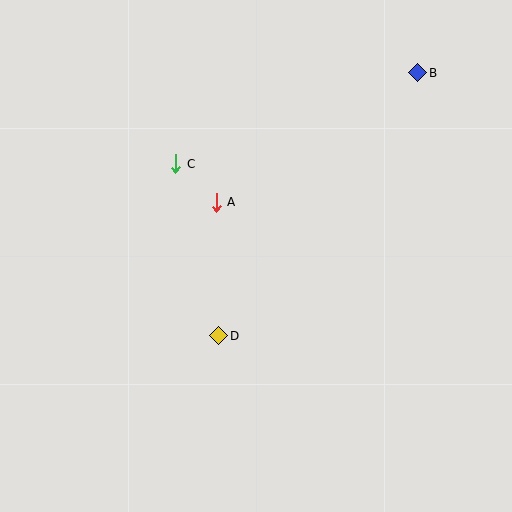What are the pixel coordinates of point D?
Point D is at (219, 336).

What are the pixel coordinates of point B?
Point B is at (418, 73).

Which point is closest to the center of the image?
Point A at (216, 202) is closest to the center.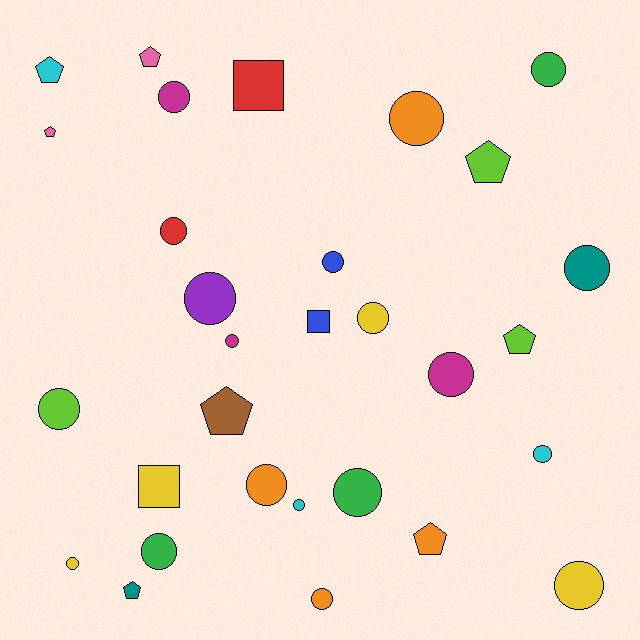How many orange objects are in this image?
There are 4 orange objects.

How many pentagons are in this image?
There are 8 pentagons.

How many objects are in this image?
There are 30 objects.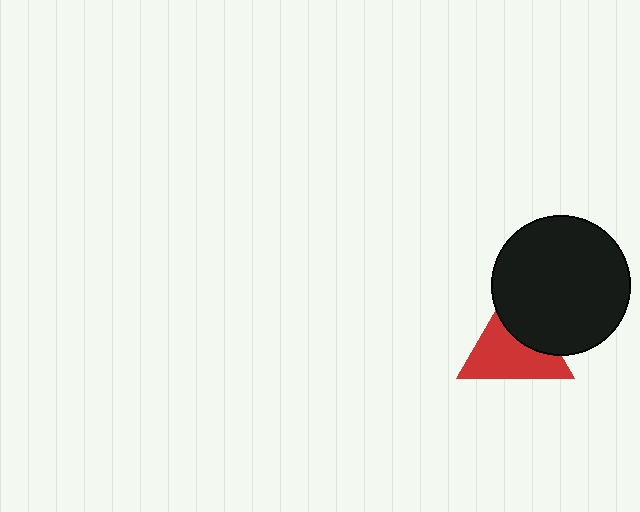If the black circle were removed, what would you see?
You would see the complete red triangle.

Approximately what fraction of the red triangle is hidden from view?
Roughly 37% of the red triangle is hidden behind the black circle.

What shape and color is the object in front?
The object in front is a black circle.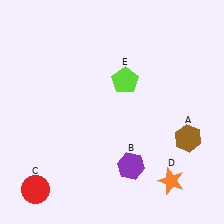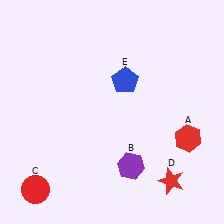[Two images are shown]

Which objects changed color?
A changed from brown to red. D changed from orange to red. E changed from lime to blue.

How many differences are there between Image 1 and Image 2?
There are 3 differences between the two images.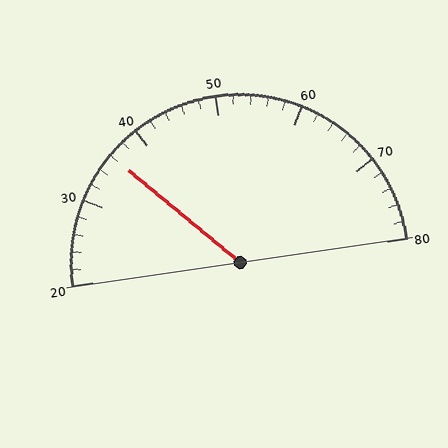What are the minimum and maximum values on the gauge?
The gauge ranges from 20 to 80.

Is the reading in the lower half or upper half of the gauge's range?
The reading is in the lower half of the range (20 to 80).